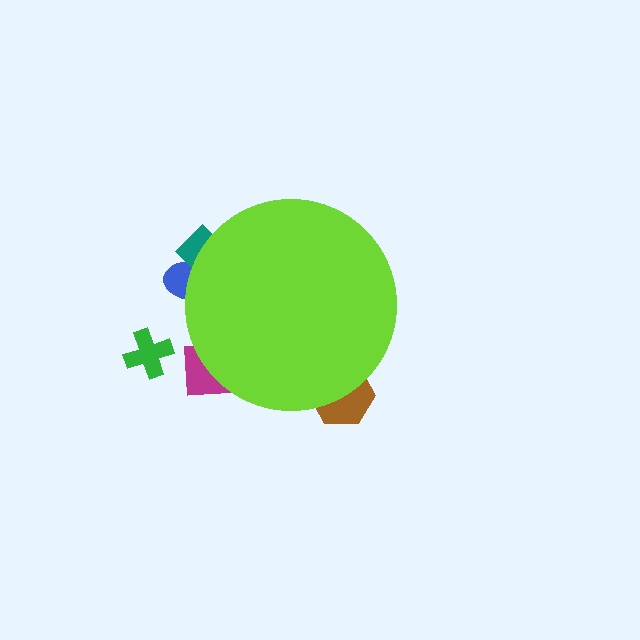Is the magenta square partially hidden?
Yes, the magenta square is partially hidden behind the lime circle.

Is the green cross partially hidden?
No, the green cross is fully visible.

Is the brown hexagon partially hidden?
Yes, the brown hexagon is partially hidden behind the lime circle.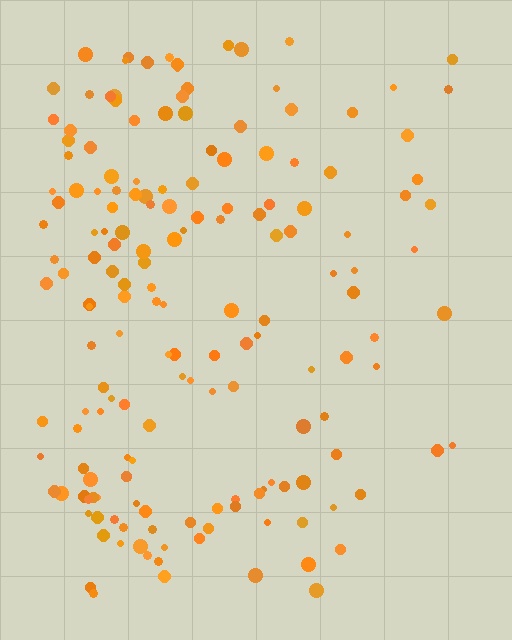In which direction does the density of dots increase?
From right to left, with the left side densest.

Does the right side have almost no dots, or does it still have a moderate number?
Still a moderate number, just noticeably fewer than the left.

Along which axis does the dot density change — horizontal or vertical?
Horizontal.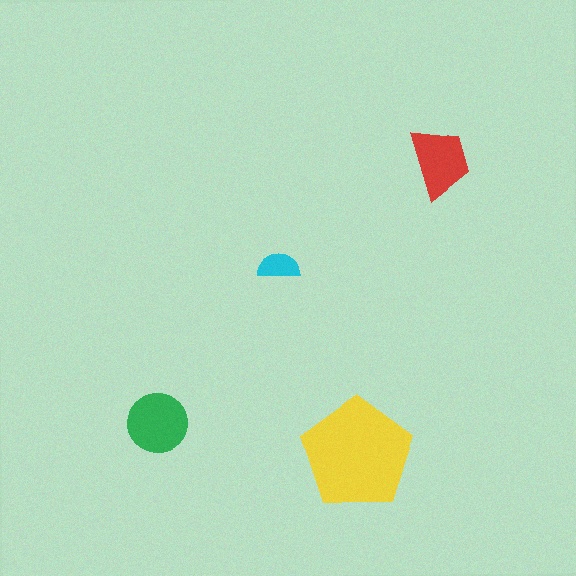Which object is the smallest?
The cyan semicircle.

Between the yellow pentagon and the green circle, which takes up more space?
The yellow pentagon.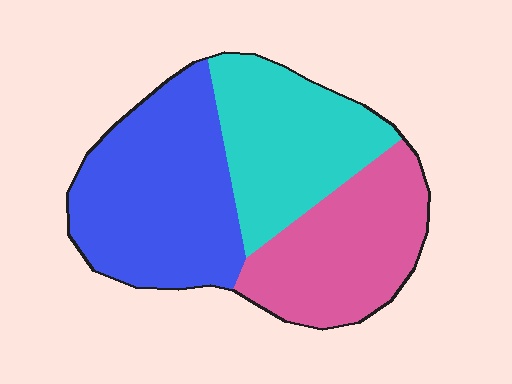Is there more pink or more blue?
Blue.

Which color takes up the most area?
Blue, at roughly 40%.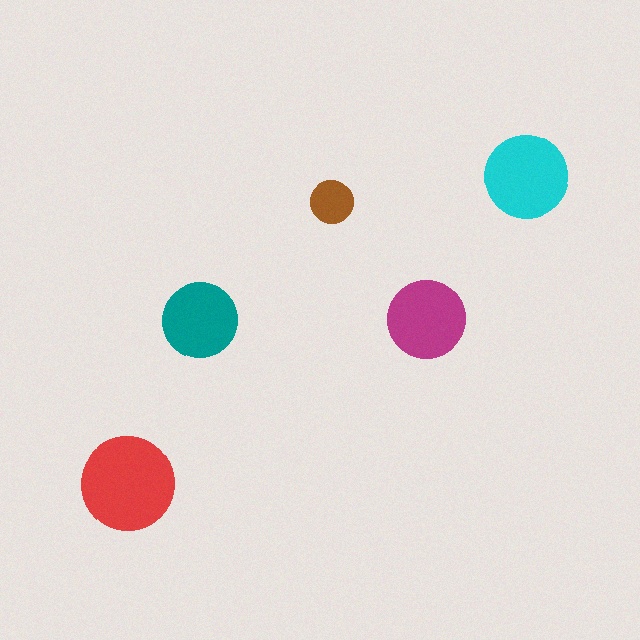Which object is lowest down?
The red circle is bottommost.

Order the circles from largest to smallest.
the red one, the cyan one, the magenta one, the teal one, the brown one.